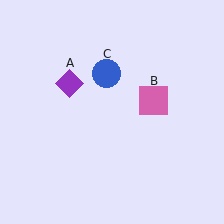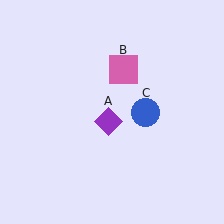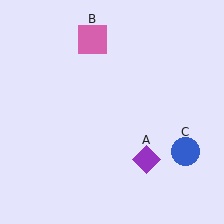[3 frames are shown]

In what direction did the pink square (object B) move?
The pink square (object B) moved up and to the left.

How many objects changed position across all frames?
3 objects changed position: purple diamond (object A), pink square (object B), blue circle (object C).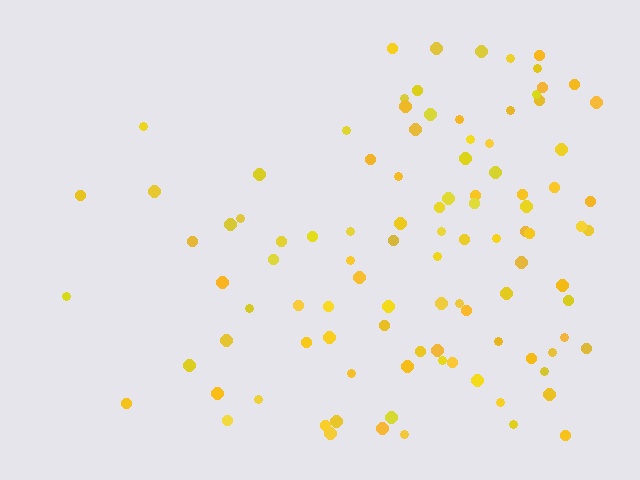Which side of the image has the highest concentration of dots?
The right.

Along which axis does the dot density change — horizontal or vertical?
Horizontal.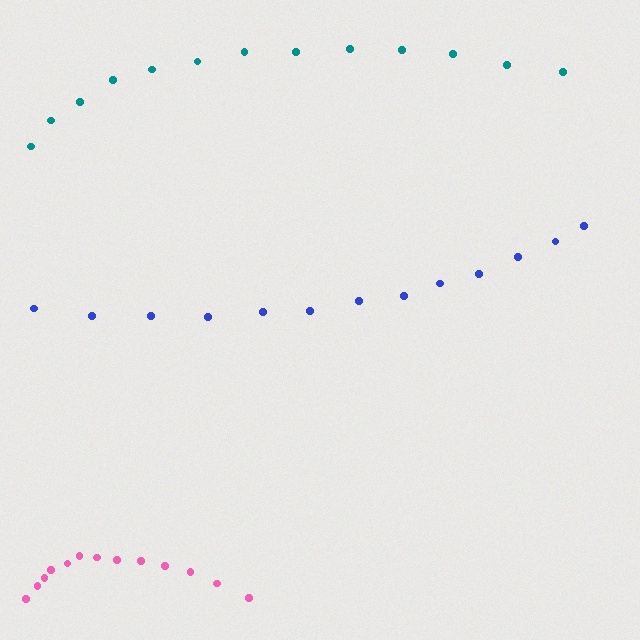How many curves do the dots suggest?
There are 3 distinct paths.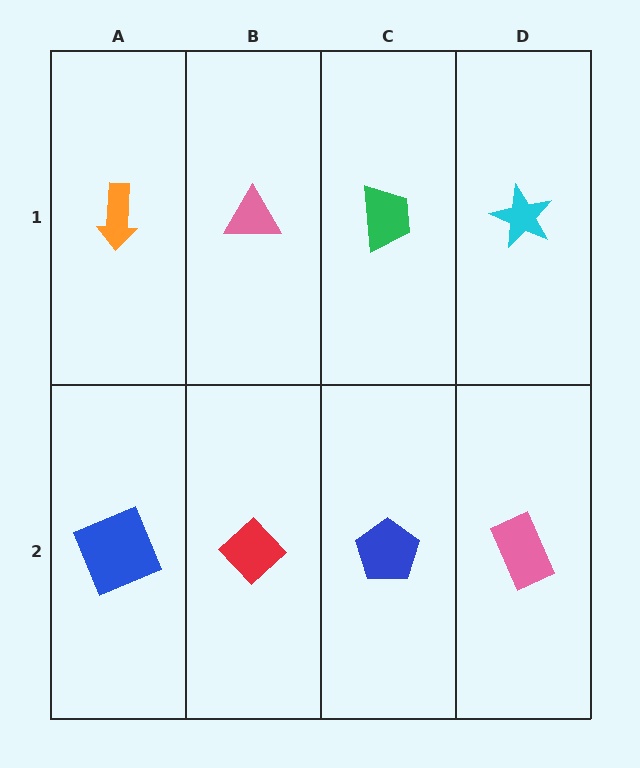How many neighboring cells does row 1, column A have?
2.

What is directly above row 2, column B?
A pink triangle.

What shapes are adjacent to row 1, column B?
A red diamond (row 2, column B), an orange arrow (row 1, column A), a green trapezoid (row 1, column C).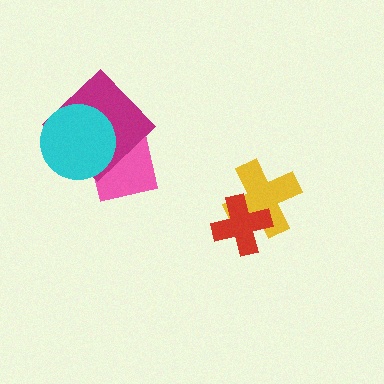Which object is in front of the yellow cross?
The red cross is in front of the yellow cross.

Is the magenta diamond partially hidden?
Yes, it is partially covered by another shape.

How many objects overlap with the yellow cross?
1 object overlaps with the yellow cross.